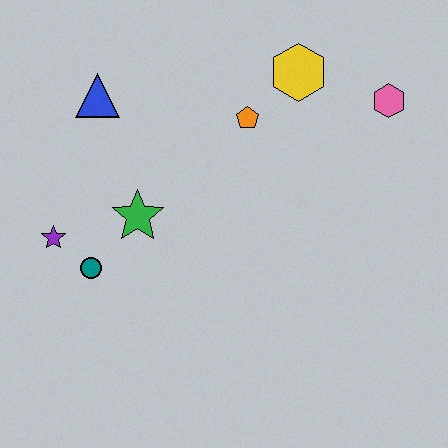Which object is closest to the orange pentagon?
The yellow hexagon is closest to the orange pentagon.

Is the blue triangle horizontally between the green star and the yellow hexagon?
No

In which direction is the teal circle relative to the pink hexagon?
The teal circle is to the left of the pink hexagon.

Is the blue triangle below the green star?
No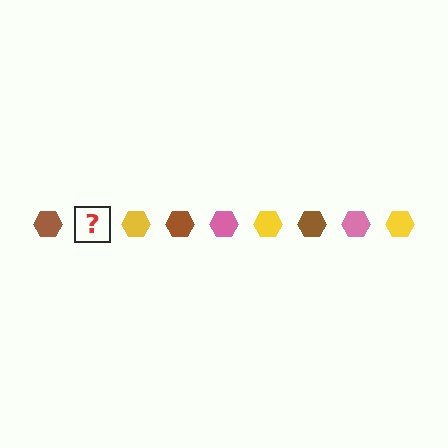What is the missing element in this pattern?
The missing element is a pink hexagon.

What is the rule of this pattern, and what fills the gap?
The rule is that the pattern cycles through brown, pink, yellow hexagons. The gap should be filled with a pink hexagon.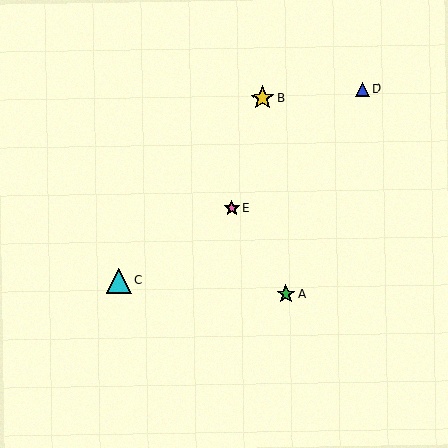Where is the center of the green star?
The center of the green star is at (286, 294).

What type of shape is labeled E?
Shape E is a pink star.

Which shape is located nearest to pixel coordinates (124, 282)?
The cyan triangle (labeled C) at (119, 281) is nearest to that location.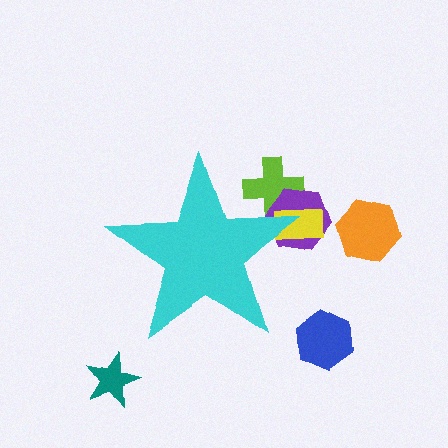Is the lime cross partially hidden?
Yes, the lime cross is partially hidden behind the cyan star.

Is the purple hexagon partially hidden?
Yes, the purple hexagon is partially hidden behind the cyan star.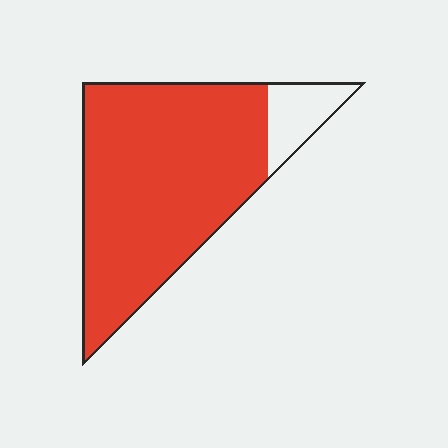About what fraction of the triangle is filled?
About seven eighths (7/8).